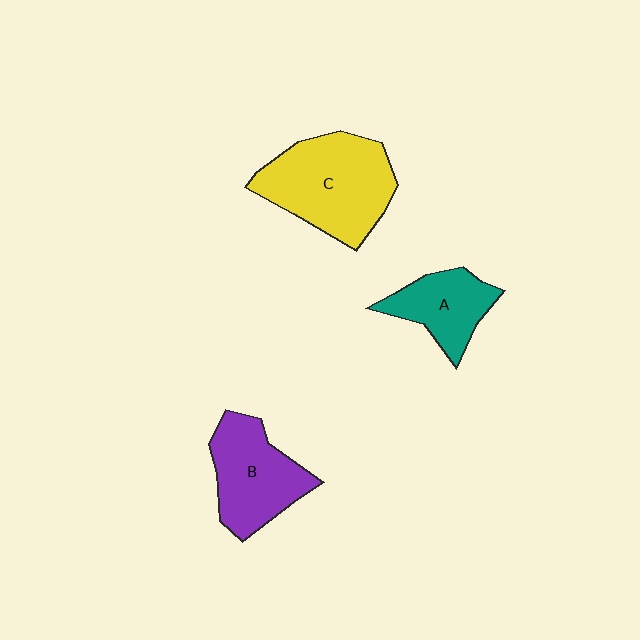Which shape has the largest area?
Shape C (yellow).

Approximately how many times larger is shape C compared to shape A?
Approximately 1.8 times.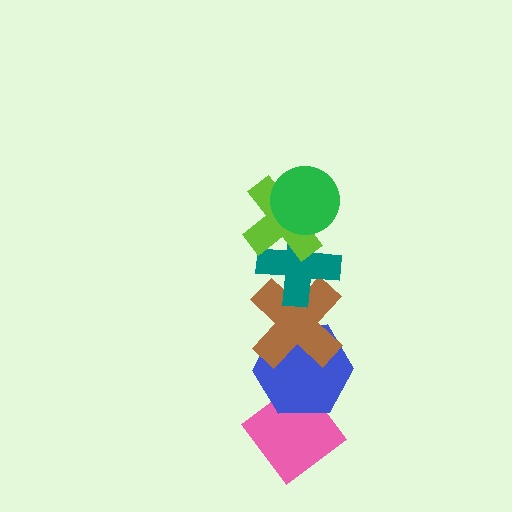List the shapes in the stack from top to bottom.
From top to bottom: the green circle, the lime cross, the teal cross, the brown cross, the blue hexagon, the pink diamond.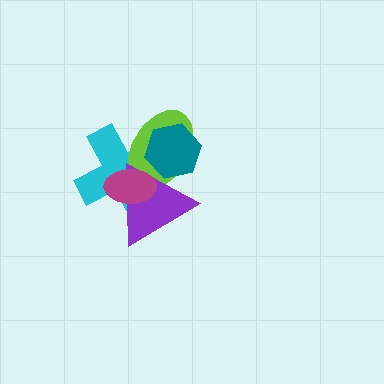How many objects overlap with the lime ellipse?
4 objects overlap with the lime ellipse.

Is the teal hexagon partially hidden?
No, no other shape covers it.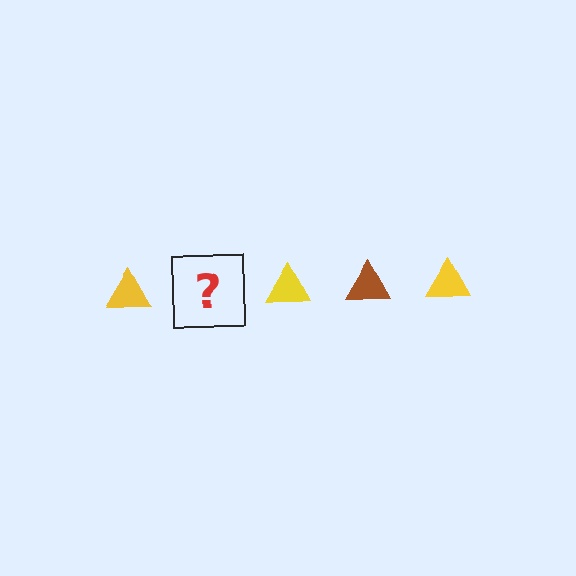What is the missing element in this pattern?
The missing element is a brown triangle.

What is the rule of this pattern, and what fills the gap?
The rule is that the pattern cycles through yellow, brown triangles. The gap should be filled with a brown triangle.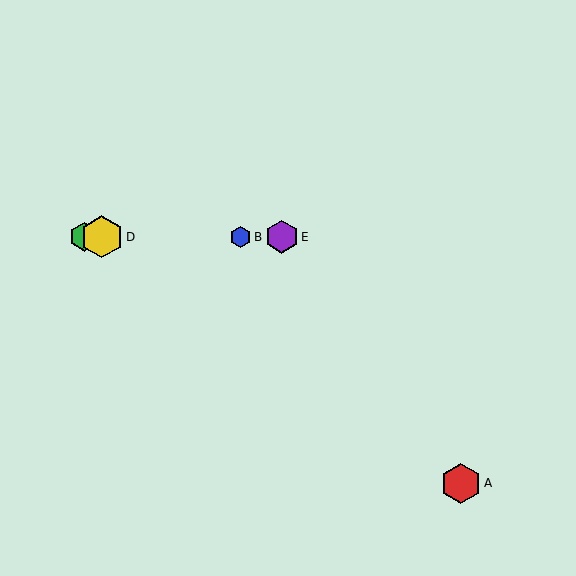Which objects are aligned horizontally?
Objects B, C, D, E are aligned horizontally.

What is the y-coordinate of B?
Object B is at y≈237.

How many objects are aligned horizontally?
4 objects (B, C, D, E) are aligned horizontally.